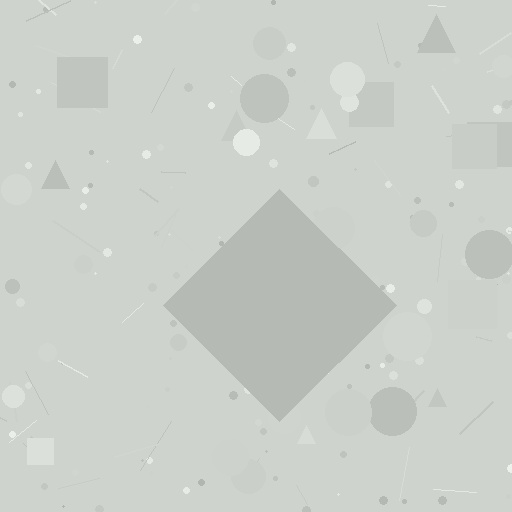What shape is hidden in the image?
A diamond is hidden in the image.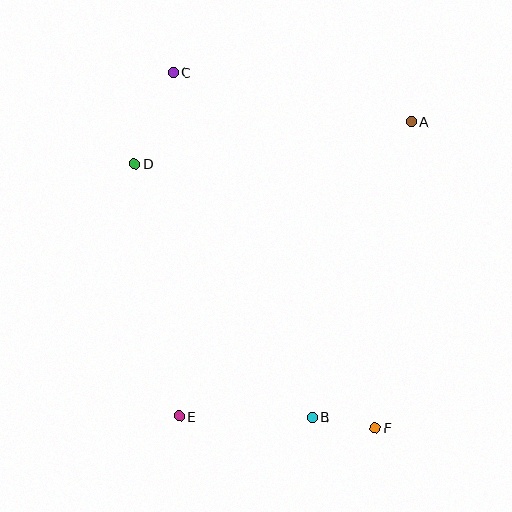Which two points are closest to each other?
Points B and F are closest to each other.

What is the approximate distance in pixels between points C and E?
The distance between C and E is approximately 344 pixels.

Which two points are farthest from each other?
Points C and F are farthest from each other.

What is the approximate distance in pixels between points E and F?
The distance between E and F is approximately 197 pixels.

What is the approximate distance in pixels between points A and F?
The distance between A and F is approximately 308 pixels.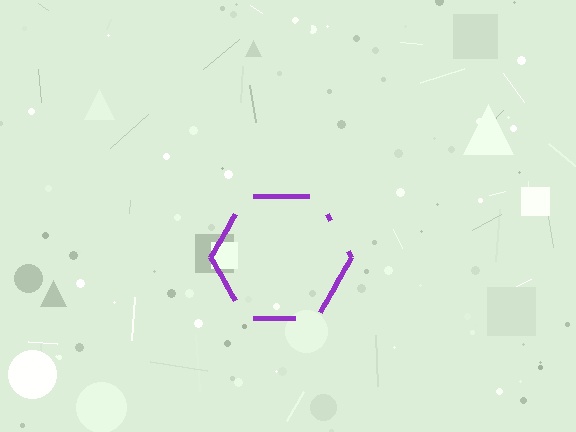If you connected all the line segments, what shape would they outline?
They would outline a hexagon.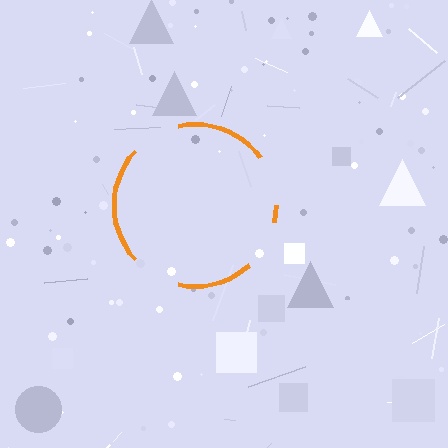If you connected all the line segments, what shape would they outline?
They would outline a circle.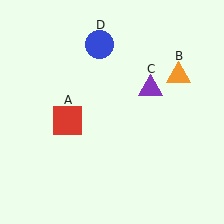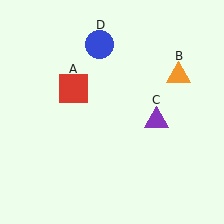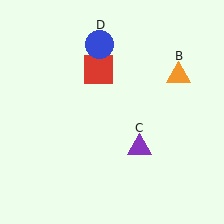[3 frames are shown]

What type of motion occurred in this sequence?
The red square (object A), purple triangle (object C) rotated clockwise around the center of the scene.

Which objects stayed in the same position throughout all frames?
Orange triangle (object B) and blue circle (object D) remained stationary.